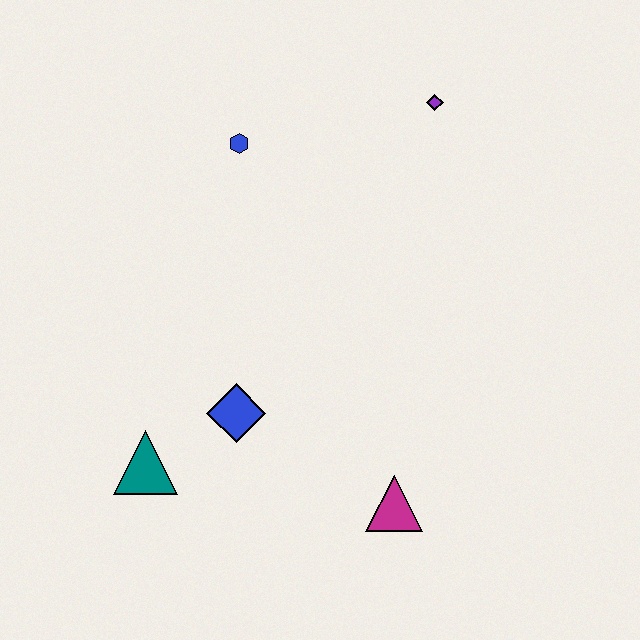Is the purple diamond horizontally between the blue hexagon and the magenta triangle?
No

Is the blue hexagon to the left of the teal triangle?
No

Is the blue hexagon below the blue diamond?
No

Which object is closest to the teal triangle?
The blue diamond is closest to the teal triangle.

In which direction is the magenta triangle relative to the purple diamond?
The magenta triangle is below the purple diamond.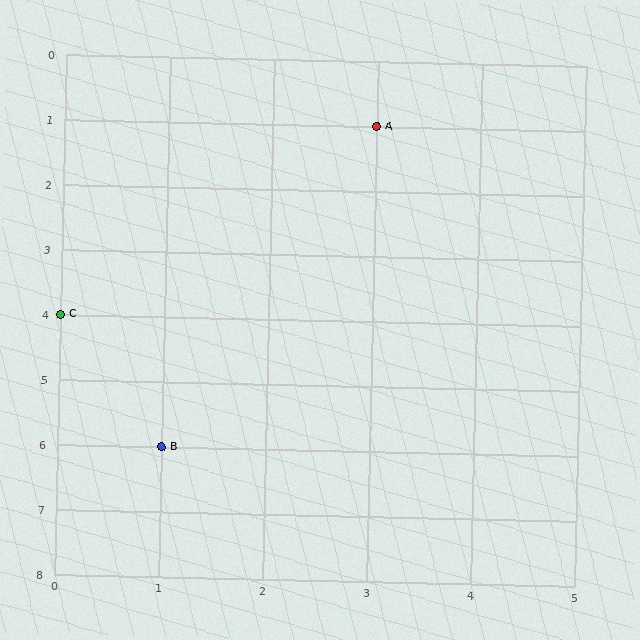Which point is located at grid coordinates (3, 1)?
Point A is at (3, 1).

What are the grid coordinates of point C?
Point C is at grid coordinates (0, 4).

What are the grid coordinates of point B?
Point B is at grid coordinates (1, 6).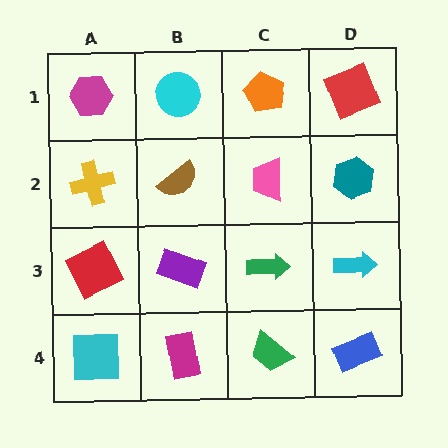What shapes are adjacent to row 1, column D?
A teal hexagon (row 2, column D), an orange pentagon (row 1, column C).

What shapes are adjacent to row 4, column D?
A cyan arrow (row 3, column D), a green trapezoid (row 4, column C).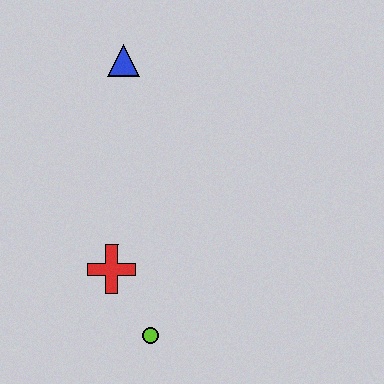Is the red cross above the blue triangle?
No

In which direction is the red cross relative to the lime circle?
The red cross is above the lime circle.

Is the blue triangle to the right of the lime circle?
No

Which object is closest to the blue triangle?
The red cross is closest to the blue triangle.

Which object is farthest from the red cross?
The blue triangle is farthest from the red cross.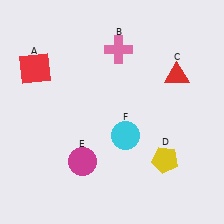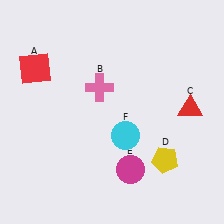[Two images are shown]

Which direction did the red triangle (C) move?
The red triangle (C) moved down.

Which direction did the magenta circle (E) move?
The magenta circle (E) moved right.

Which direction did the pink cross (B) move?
The pink cross (B) moved down.